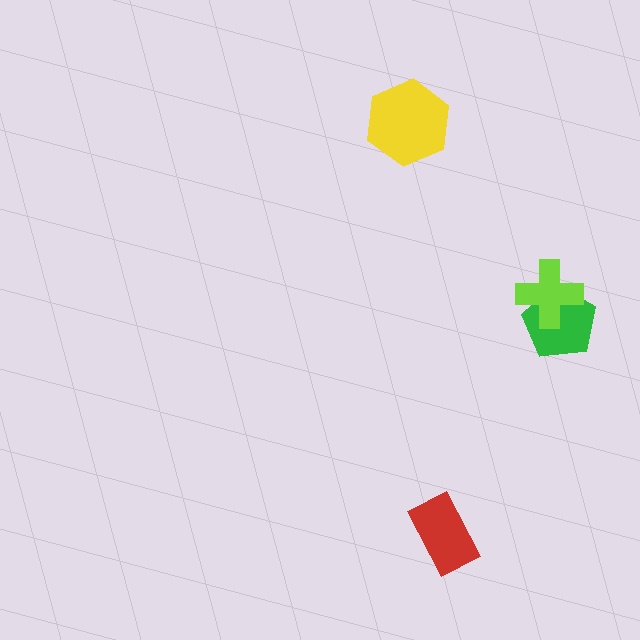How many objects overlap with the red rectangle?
0 objects overlap with the red rectangle.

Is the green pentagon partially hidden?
Yes, it is partially covered by another shape.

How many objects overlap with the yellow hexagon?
0 objects overlap with the yellow hexagon.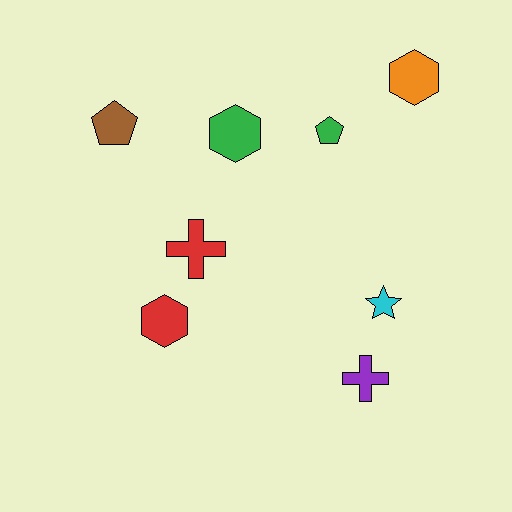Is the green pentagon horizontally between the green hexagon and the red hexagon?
No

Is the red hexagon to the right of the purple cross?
No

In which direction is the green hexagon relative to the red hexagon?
The green hexagon is above the red hexagon.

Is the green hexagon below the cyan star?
No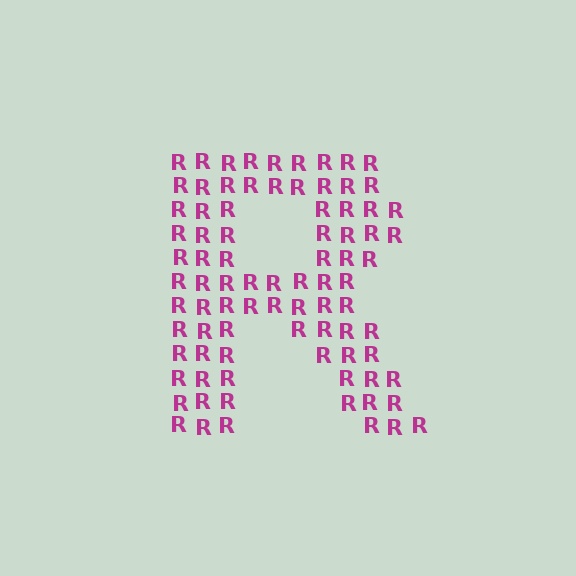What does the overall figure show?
The overall figure shows the letter R.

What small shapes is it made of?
It is made of small letter R's.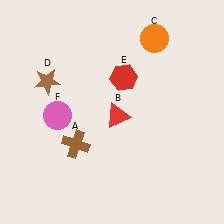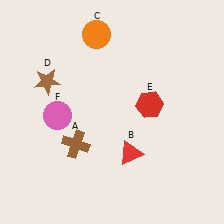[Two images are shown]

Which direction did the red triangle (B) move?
The red triangle (B) moved down.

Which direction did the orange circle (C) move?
The orange circle (C) moved left.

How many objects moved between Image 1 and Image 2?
3 objects moved between the two images.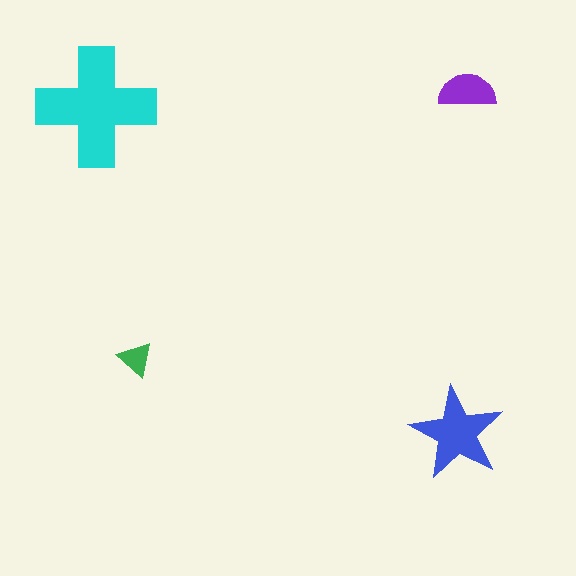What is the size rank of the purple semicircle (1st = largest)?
3rd.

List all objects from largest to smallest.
The cyan cross, the blue star, the purple semicircle, the green triangle.